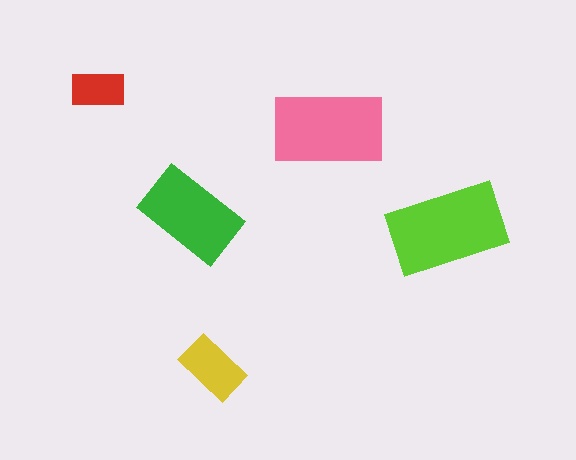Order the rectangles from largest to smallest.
the lime one, the pink one, the green one, the yellow one, the red one.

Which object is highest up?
The red rectangle is topmost.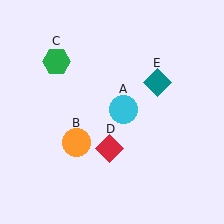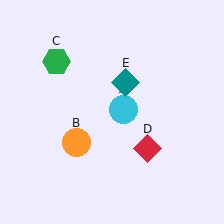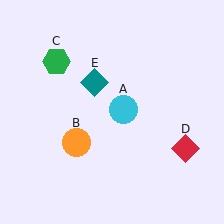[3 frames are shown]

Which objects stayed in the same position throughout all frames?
Cyan circle (object A) and orange circle (object B) and green hexagon (object C) remained stationary.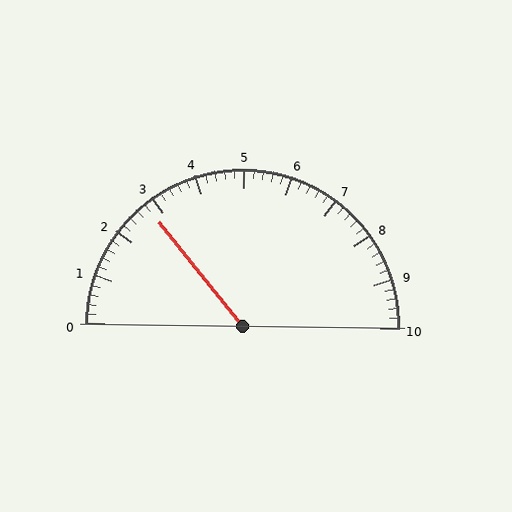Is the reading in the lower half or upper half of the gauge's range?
The reading is in the lower half of the range (0 to 10).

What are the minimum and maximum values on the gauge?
The gauge ranges from 0 to 10.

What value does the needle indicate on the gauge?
The needle indicates approximately 2.8.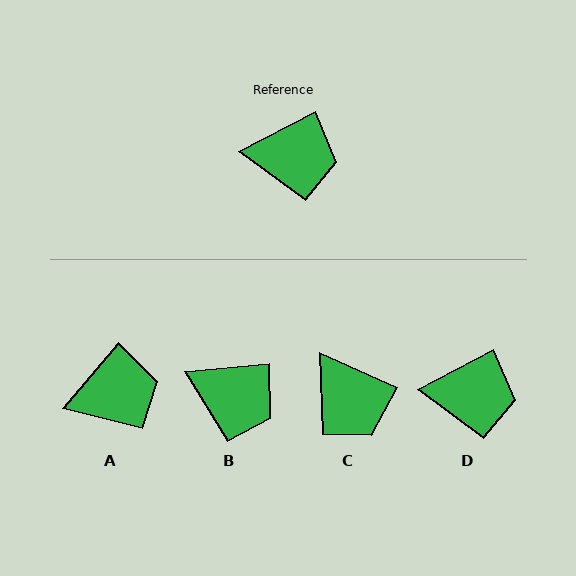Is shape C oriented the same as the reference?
No, it is off by about 52 degrees.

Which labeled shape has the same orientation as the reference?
D.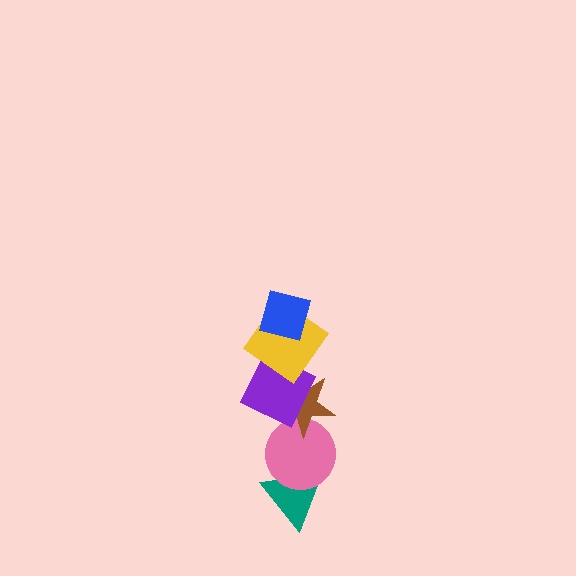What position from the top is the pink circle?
The pink circle is 5th from the top.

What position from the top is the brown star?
The brown star is 4th from the top.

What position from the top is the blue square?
The blue square is 1st from the top.